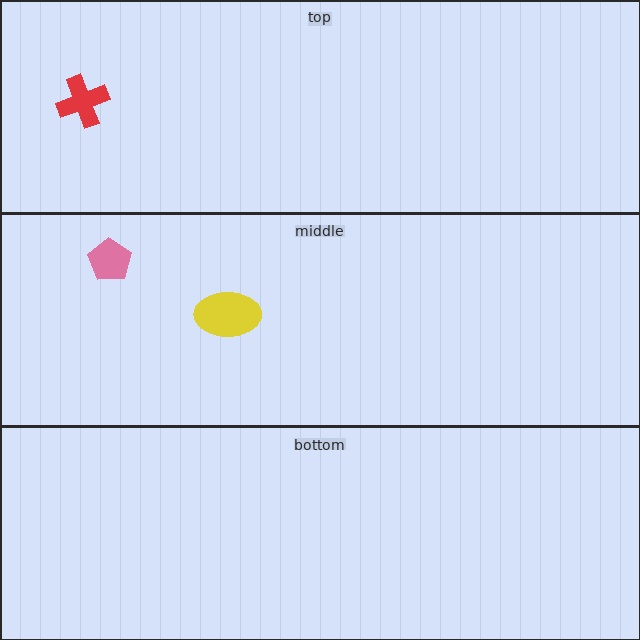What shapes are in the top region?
The red cross.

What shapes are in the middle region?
The yellow ellipse, the pink pentagon.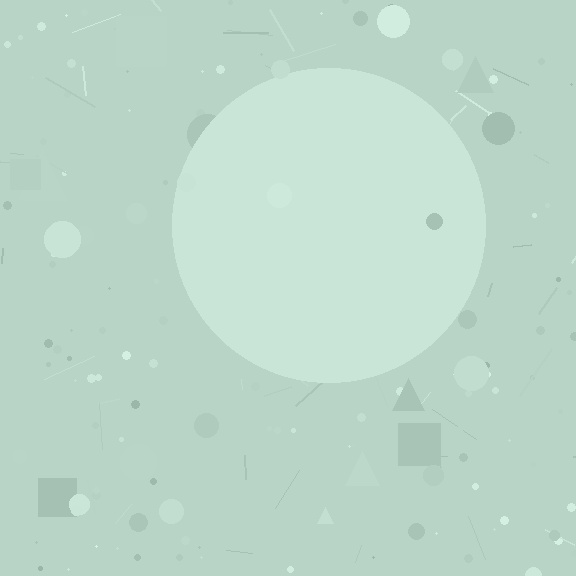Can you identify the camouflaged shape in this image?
The camouflaged shape is a circle.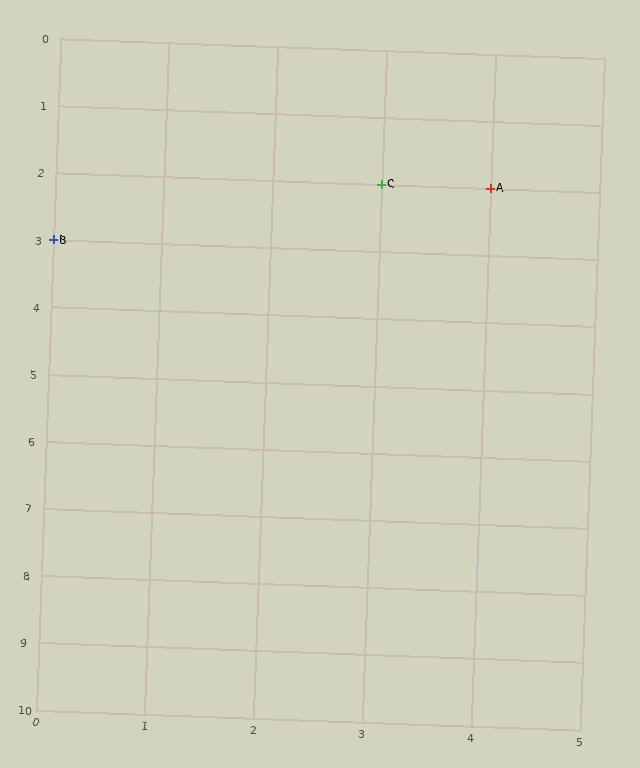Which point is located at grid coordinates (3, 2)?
Point C is at (3, 2).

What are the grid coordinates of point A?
Point A is at grid coordinates (4, 2).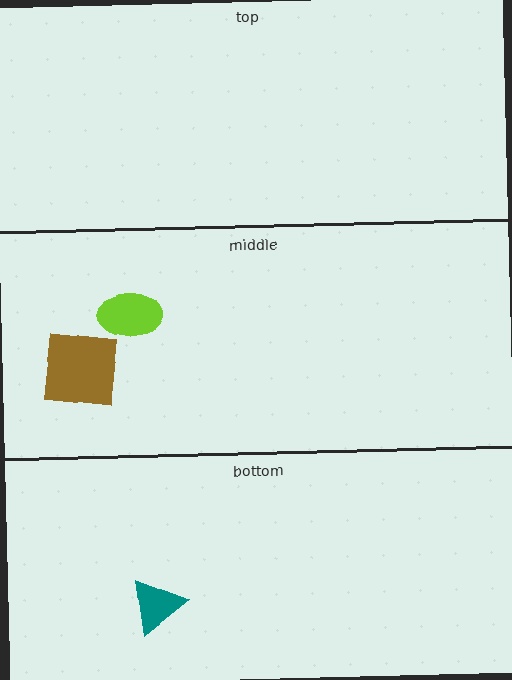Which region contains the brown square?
The middle region.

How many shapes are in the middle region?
2.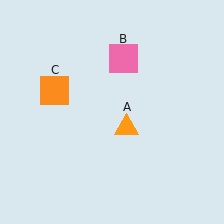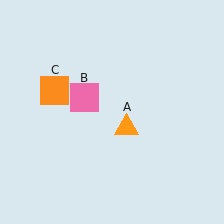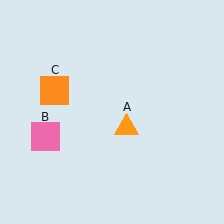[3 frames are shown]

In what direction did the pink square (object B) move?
The pink square (object B) moved down and to the left.